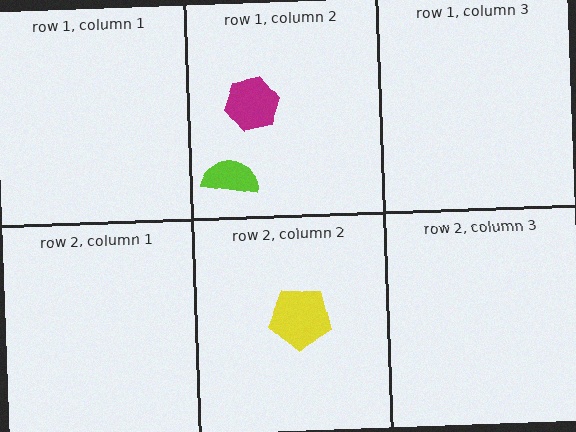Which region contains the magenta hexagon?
The row 1, column 2 region.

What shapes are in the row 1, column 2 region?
The magenta hexagon, the lime semicircle.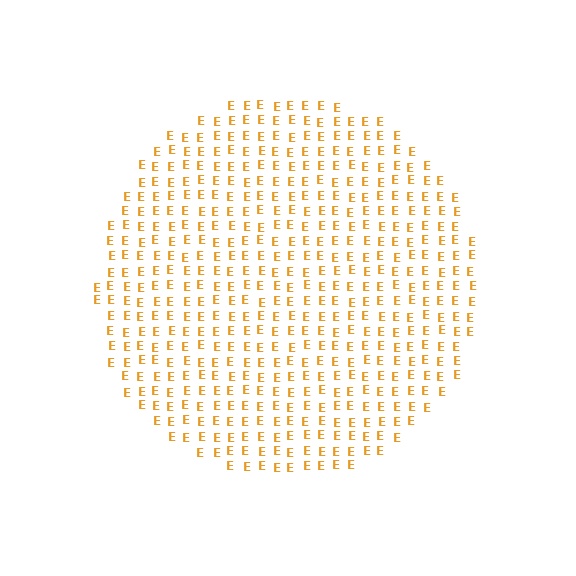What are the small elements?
The small elements are letter E's.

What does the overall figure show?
The overall figure shows a circle.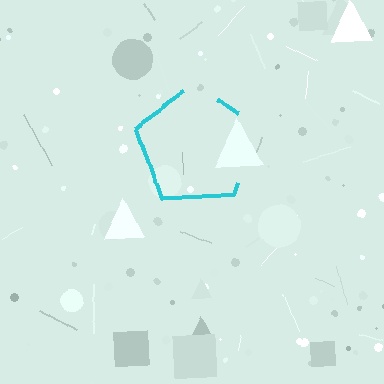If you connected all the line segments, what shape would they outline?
They would outline a pentagon.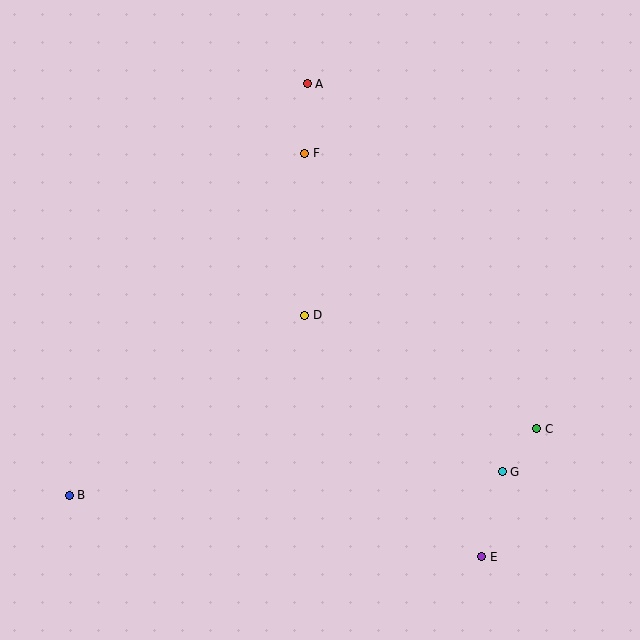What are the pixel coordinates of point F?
Point F is at (305, 153).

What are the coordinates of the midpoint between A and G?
The midpoint between A and G is at (405, 278).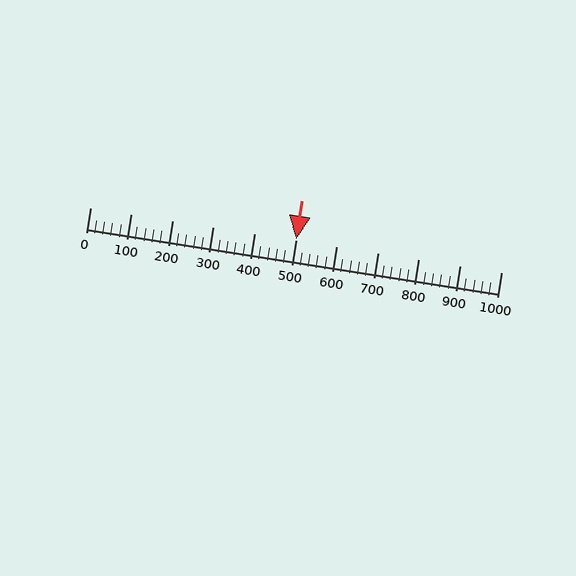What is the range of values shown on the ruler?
The ruler shows values from 0 to 1000.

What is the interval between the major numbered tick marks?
The major tick marks are spaced 100 units apart.